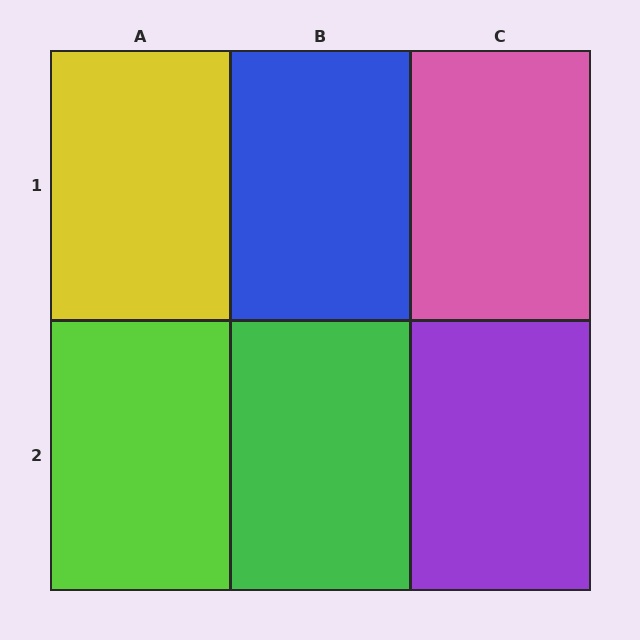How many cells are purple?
1 cell is purple.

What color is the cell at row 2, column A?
Lime.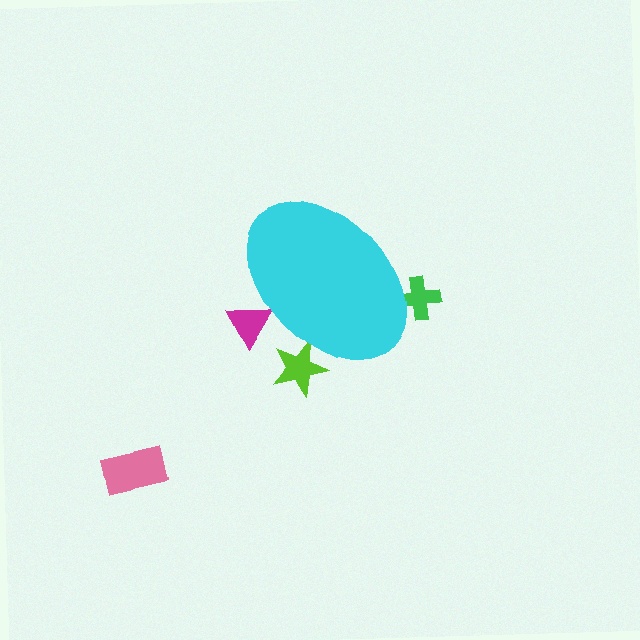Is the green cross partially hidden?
Yes, the green cross is partially hidden behind the cyan ellipse.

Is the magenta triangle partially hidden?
Yes, the magenta triangle is partially hidden behind the cyan ellipse.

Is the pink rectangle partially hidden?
No, the pink rectangle is fully visible.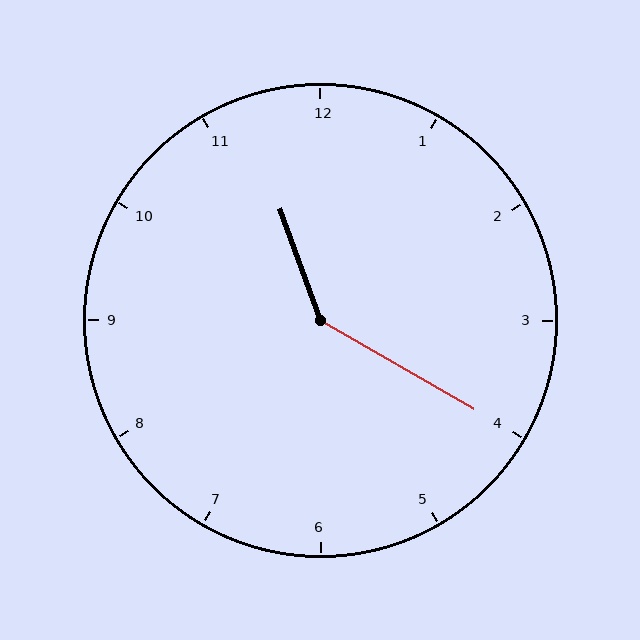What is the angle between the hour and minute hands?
Approximately 140 degrees.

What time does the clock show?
11:20.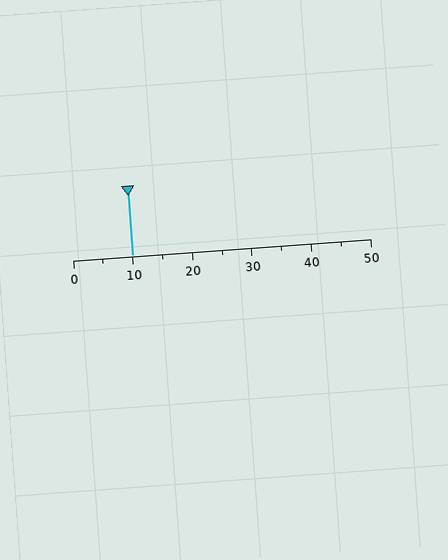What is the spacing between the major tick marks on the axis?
The major ticks are spaced 10 apart.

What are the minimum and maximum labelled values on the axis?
The axis runs from 0 to 50.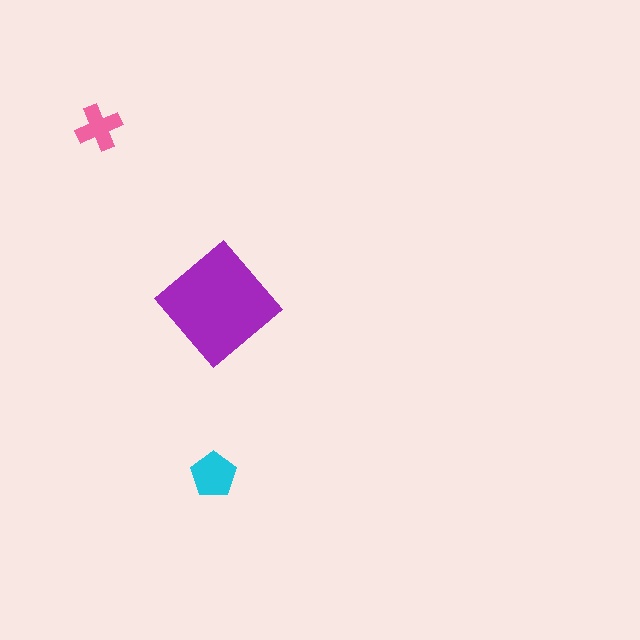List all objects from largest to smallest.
The purple diamond, the cyan pentagon, the pink cross.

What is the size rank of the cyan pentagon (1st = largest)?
2nd.